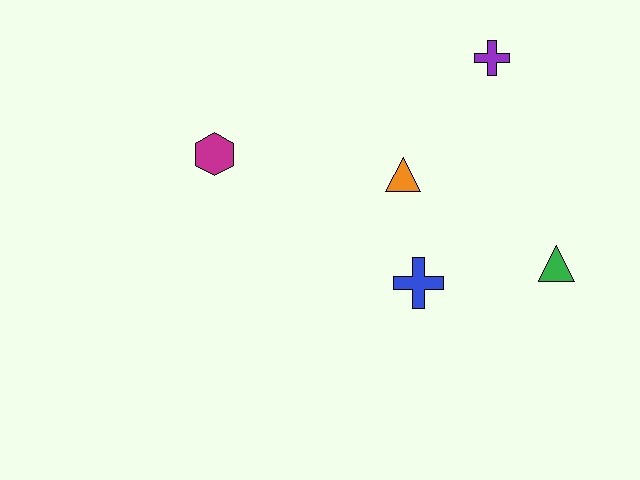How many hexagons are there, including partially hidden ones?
There is 1 hexagon.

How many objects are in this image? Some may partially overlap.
There are 5 objects.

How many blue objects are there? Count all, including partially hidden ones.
There is 1 blue object.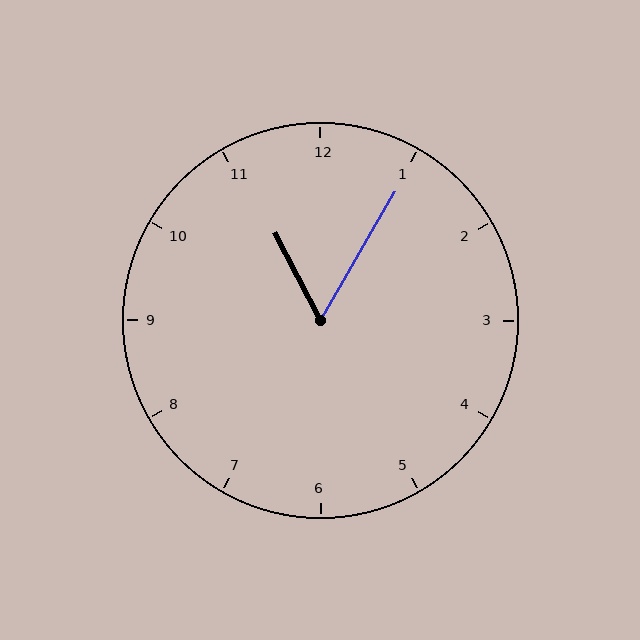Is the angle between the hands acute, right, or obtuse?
It is acute.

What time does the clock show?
11:05.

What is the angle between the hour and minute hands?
Approximately 58 degrees.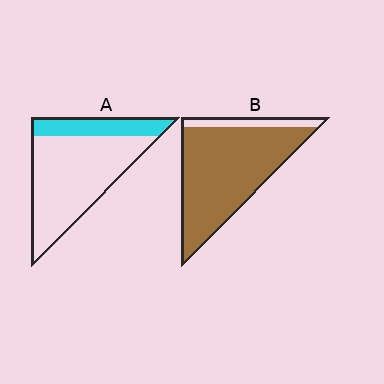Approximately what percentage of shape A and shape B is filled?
A is approximately 25% and B is approximately 85%.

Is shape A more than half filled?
No.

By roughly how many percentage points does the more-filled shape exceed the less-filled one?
By roughly 65 percentage points (B over A).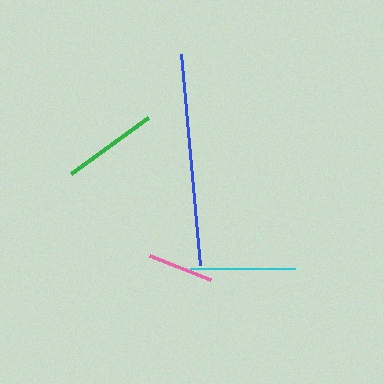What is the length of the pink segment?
The pink segment is approximately 65 pixels long.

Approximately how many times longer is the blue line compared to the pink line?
The blue line is approximately 3.3 times the length of the pink line.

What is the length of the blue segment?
The blue segment is approximately 211 pixels long.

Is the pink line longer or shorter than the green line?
The green line is longer than the pink line.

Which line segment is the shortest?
The pink line is the shortest at approximately 65 pixels.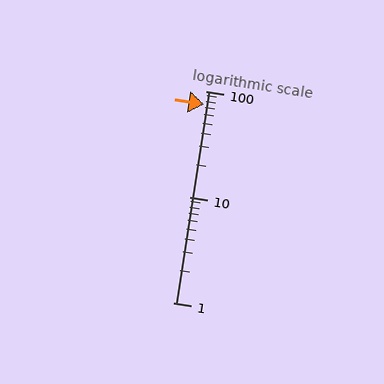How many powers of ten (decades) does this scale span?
The scale spans 2 decades, from 1 to 100.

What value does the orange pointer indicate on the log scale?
The pointer indicates approximately 75.